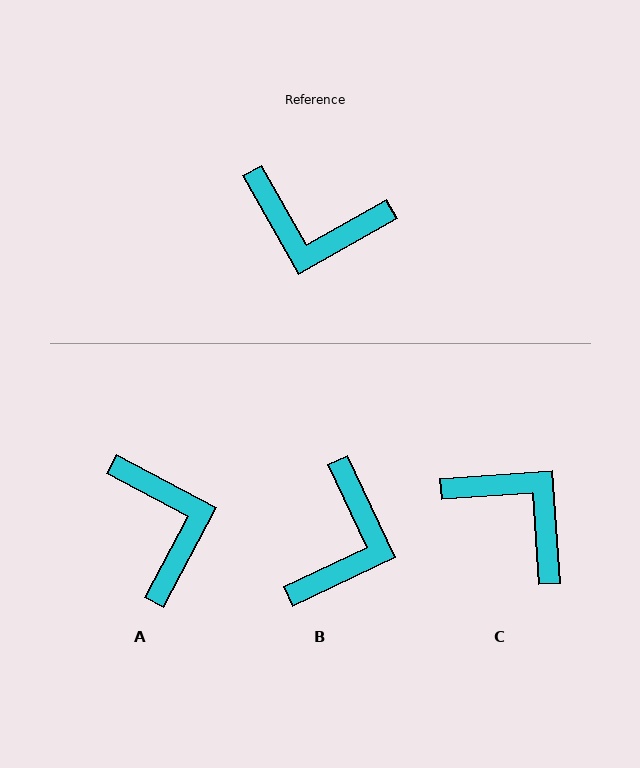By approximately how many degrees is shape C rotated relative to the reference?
Approximately 154 degrees counter-clockwise.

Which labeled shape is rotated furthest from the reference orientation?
C, about 154 degrees away.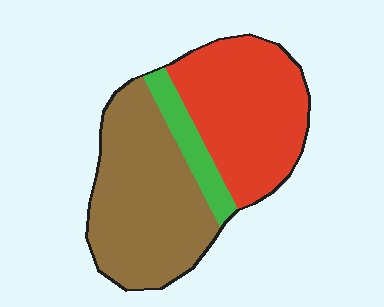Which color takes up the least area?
Green, at roughly 10%.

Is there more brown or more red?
Brown.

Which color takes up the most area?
Brown, at roughly 50%.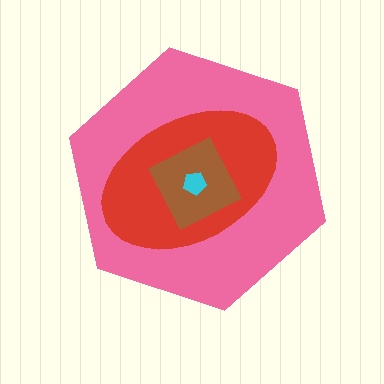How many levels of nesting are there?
4.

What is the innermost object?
The cyan pentagon.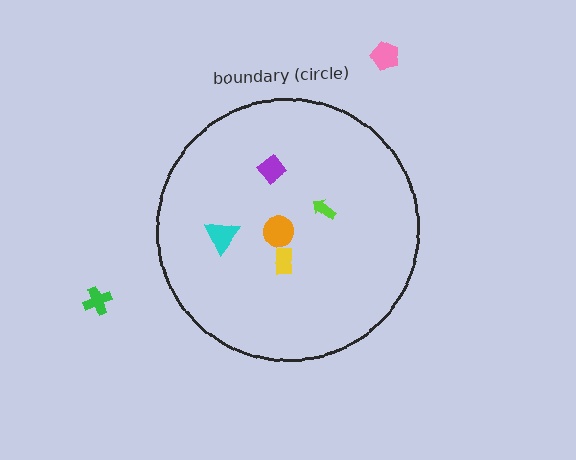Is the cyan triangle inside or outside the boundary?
Inside.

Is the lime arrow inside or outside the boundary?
Inside.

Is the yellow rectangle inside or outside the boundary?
Inside.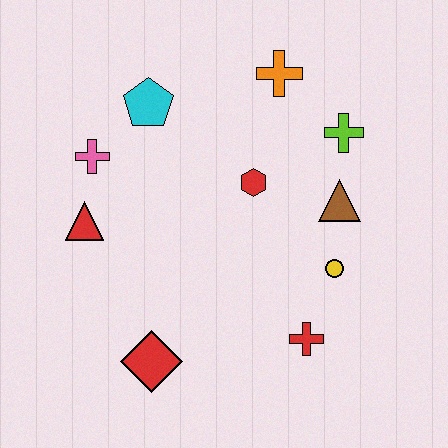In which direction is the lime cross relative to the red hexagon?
The lime cross is to the right of the red hexagon.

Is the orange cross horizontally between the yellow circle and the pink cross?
Yes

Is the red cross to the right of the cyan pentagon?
Yes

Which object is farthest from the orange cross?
The red diamond is farthest from the orange cross.